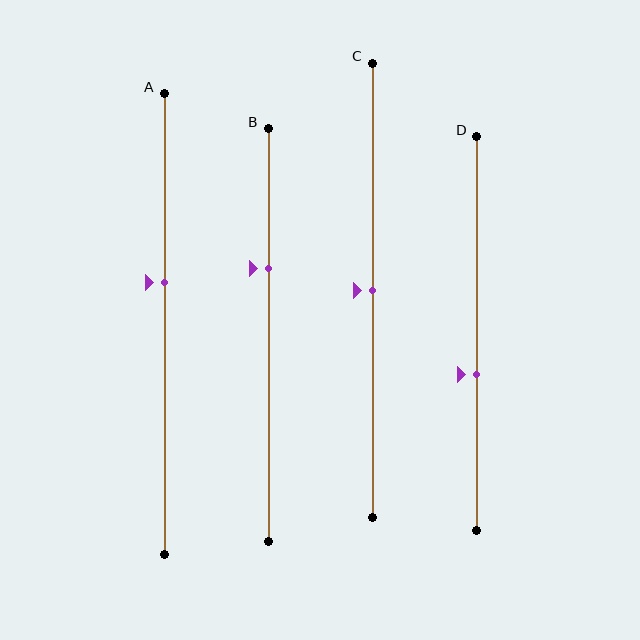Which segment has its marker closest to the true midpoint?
Segment C has its marker closest to the true midpoint.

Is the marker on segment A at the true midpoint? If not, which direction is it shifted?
No, the marker on segment A is shifted upward by about 9% of the segment length.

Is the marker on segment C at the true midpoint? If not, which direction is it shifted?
Yes, the marker on segment C is at the true midpoint.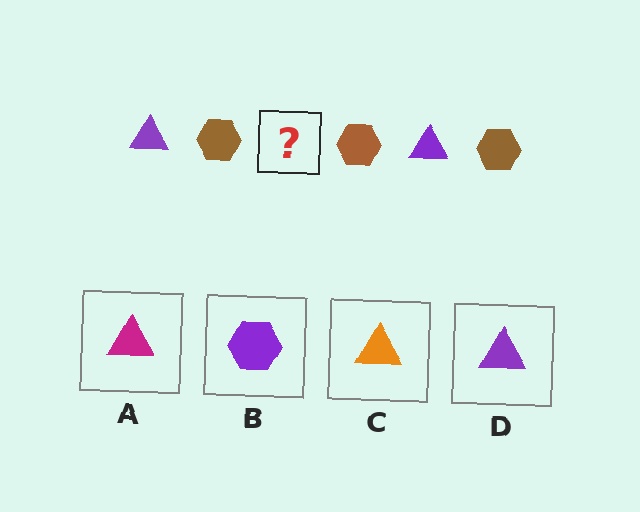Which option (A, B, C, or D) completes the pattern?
D.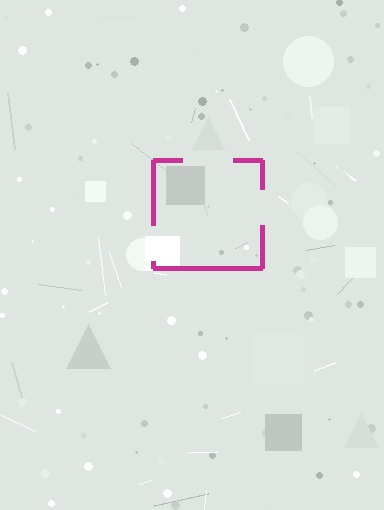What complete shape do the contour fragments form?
The contour fragments form a square.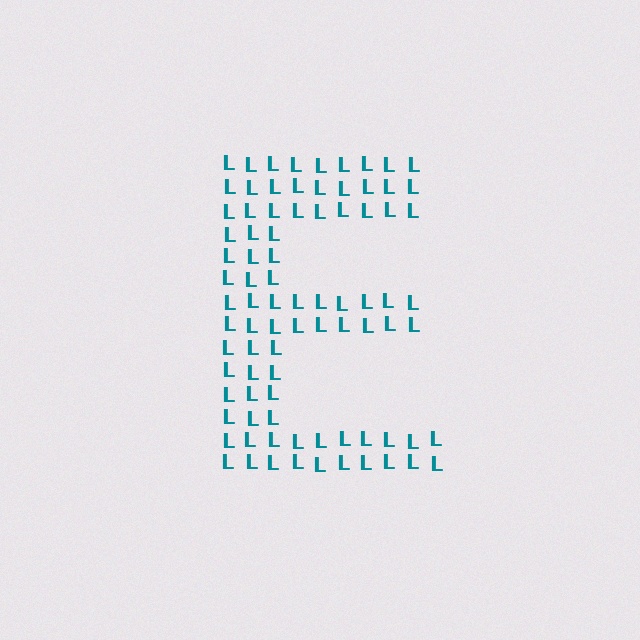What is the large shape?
The large shape is the letter E.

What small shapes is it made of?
It is made of small letter L's.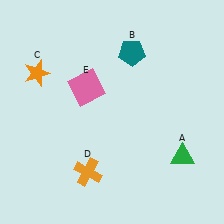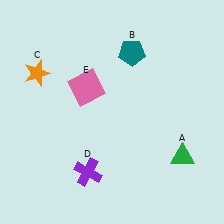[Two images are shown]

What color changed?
The cross (D) changed from orange in Image 1 to purple in Image 2.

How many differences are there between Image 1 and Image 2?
There is 1 difference between the two images.